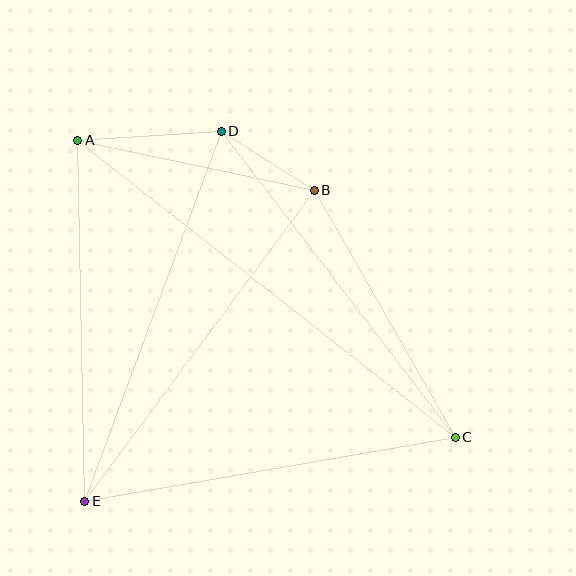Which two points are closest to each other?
Points B and D are closest to each other.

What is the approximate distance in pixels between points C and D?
The distance between C and D is approximately 385 pixels.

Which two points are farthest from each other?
Points A and C are farthest from each other.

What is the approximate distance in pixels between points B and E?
The distance between B and E is approximately 386 pixels.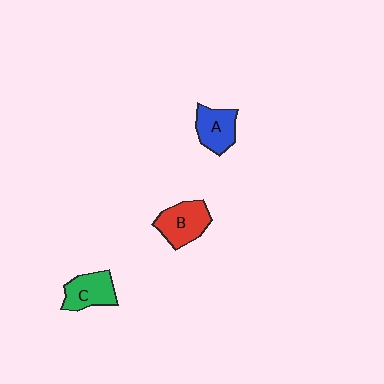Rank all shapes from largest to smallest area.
From largest to smallest: B (red), C (green), A (blue).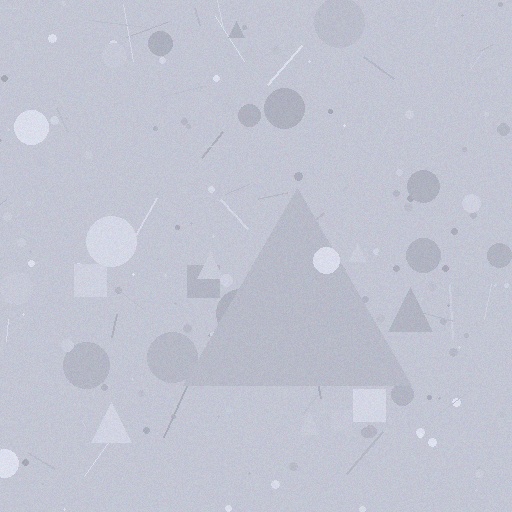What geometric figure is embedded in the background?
A triangle is embedded in the background.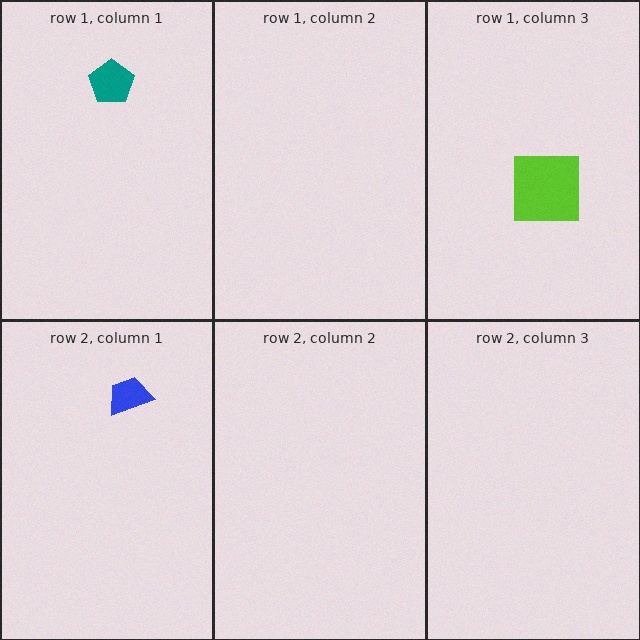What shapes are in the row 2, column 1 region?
The blue trapezoid.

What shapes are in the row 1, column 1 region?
The teal pentagon.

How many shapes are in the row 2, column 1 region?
1.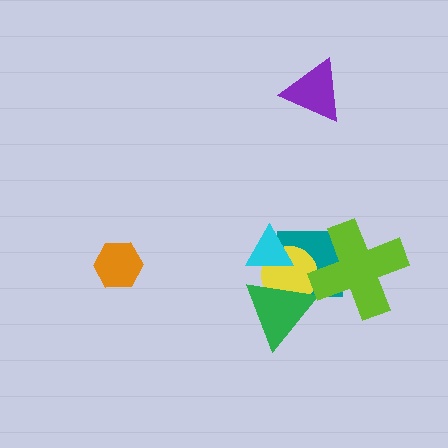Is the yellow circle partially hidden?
Yes, it is partially covered by another shape.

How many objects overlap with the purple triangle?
0 objects overlap with the purple triangle.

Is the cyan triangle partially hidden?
Yes, it is partially covered by another shape.